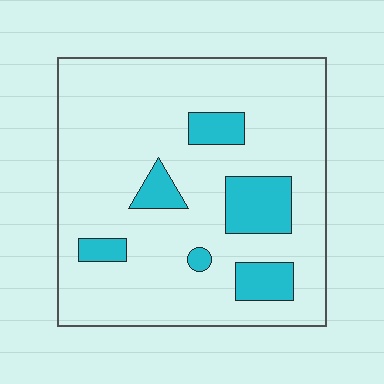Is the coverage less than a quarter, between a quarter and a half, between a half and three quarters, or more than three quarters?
Less than a quarter.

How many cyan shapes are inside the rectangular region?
6.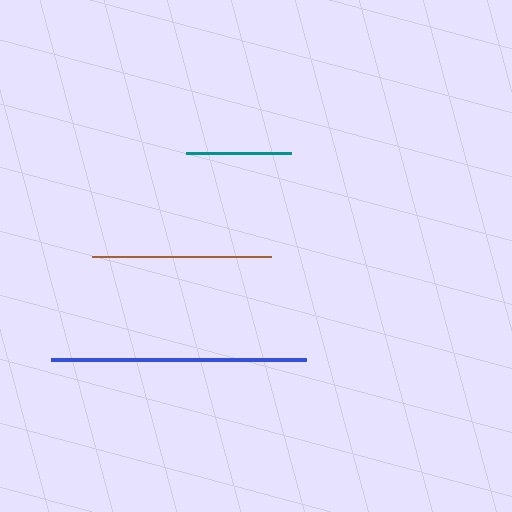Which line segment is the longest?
The blue line is the longest at approximately 255 pixels.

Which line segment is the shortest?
The teal line is the shortest at approximately 105 pixels.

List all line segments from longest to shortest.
From longest to shortest: blue, brown, teal.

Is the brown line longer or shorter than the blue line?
The blue line is longer than the brown line.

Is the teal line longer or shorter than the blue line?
The blue line is longer than the teal line.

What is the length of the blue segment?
The blue segment is approximately 255 pixels long.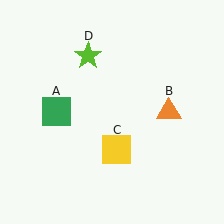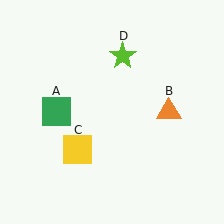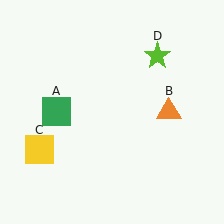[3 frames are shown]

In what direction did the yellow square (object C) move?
The yellow square (object C) moved left.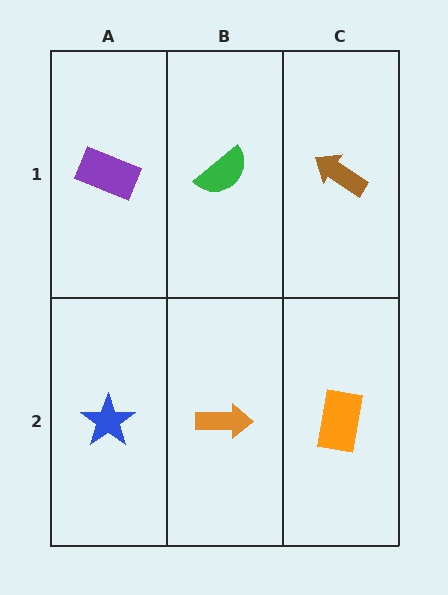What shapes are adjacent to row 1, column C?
An orange rectangle (row 2, column C), a green semicircle (row 1, column B).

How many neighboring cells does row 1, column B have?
3.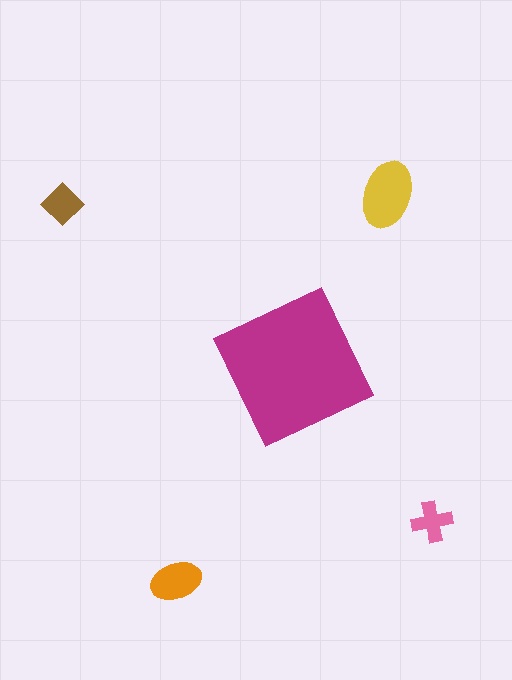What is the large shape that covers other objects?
A magenta diamond.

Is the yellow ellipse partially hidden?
No, the yellow ellipse is fully visible.